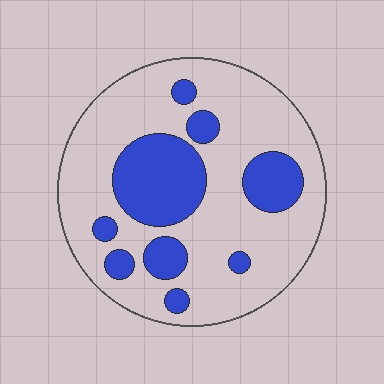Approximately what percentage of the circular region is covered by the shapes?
Approximately 25%.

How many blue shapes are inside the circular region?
9.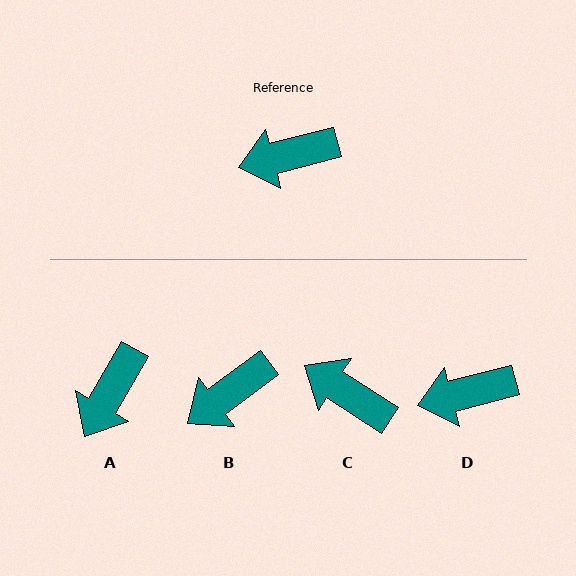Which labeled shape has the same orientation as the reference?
D.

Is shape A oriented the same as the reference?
No, it is off by about 45 degrees.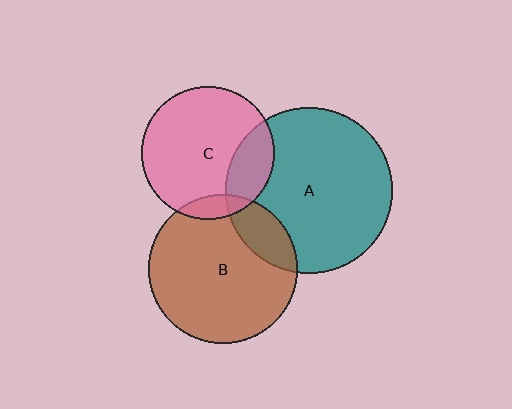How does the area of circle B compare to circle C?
Approximately 1.2 times.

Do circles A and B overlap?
Yes.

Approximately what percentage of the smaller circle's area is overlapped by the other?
Approximately 15%.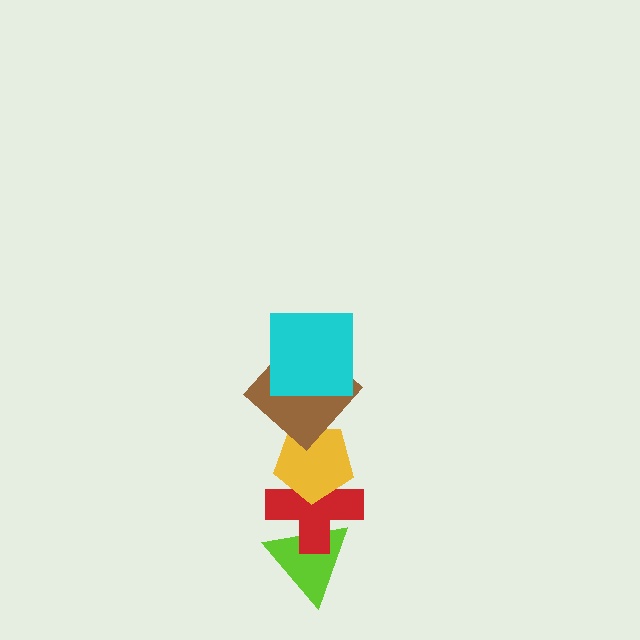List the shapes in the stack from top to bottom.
From top to bottom: the cyan square, the brown diamond, the yellow pentagon, the red cross, the lime triangle.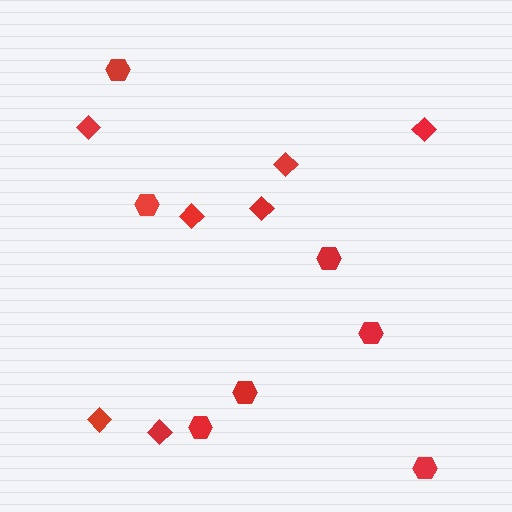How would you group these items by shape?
There are 2 groups: one group of diamonds (7) and one group of hexagons (7).